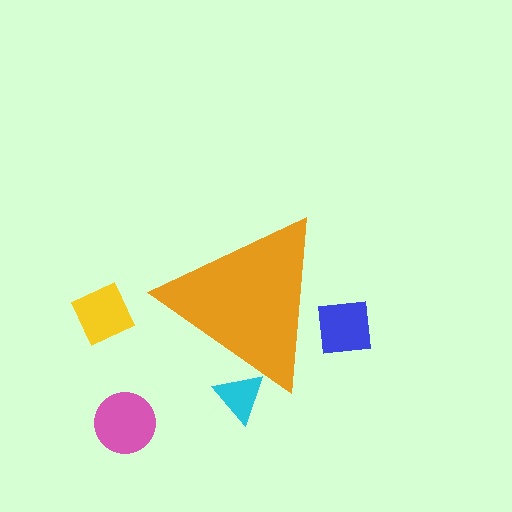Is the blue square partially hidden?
Yes, the blue square is partially hidden behind the orange triangle.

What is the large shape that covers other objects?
An orange triangle.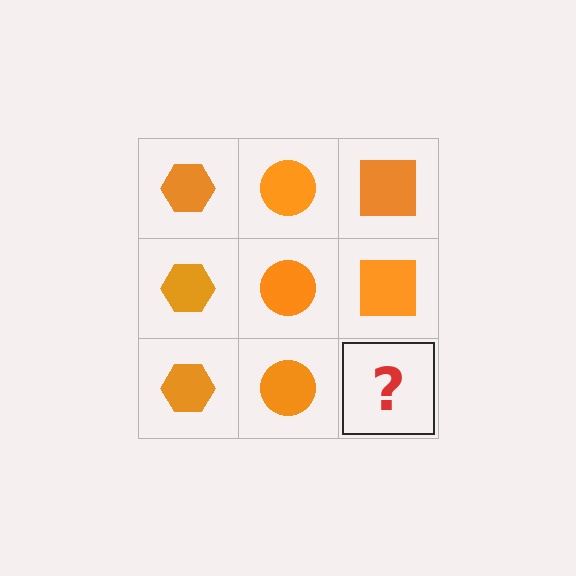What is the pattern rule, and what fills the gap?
The rule is that each column has a consistent shape. The gap should be filled with an orange square.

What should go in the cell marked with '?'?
The missing cell should contain an orange square.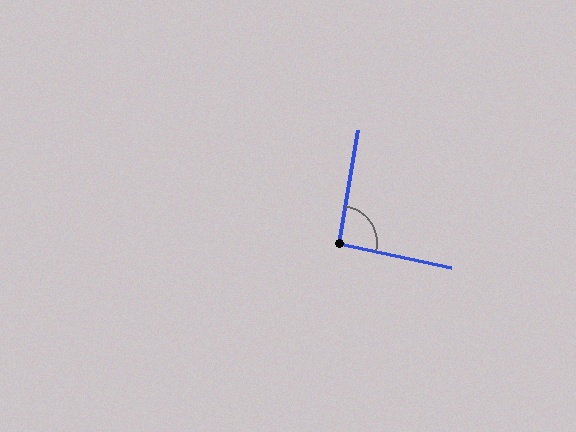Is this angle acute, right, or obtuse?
It is approximately a right angle.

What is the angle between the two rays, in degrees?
Approximately 93 degrees.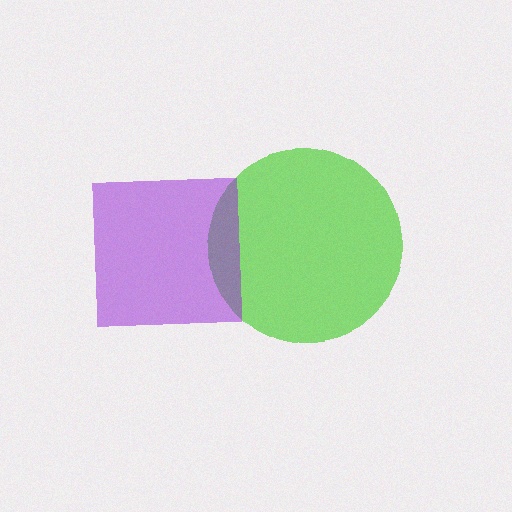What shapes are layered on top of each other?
The layered shapes are: a lime circle, a purple square.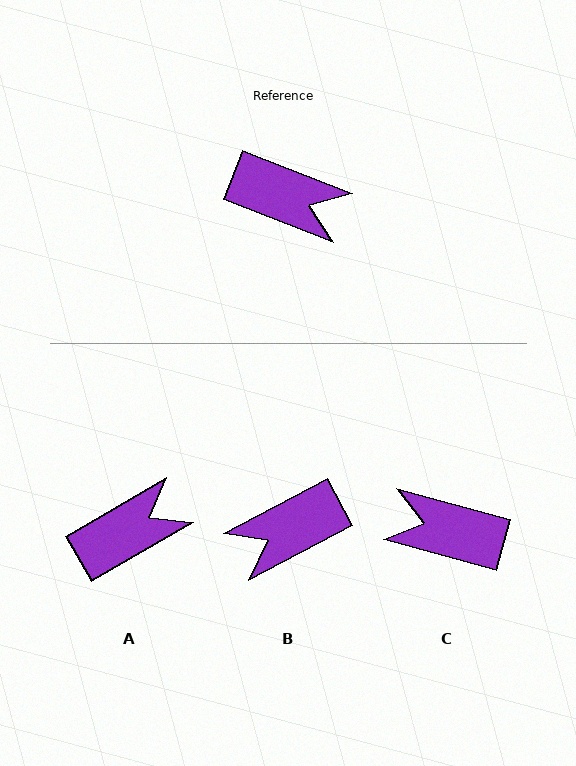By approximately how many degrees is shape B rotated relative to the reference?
Approximately 131 degrees clockwise.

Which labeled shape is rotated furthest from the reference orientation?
C, about 174 degrees away.